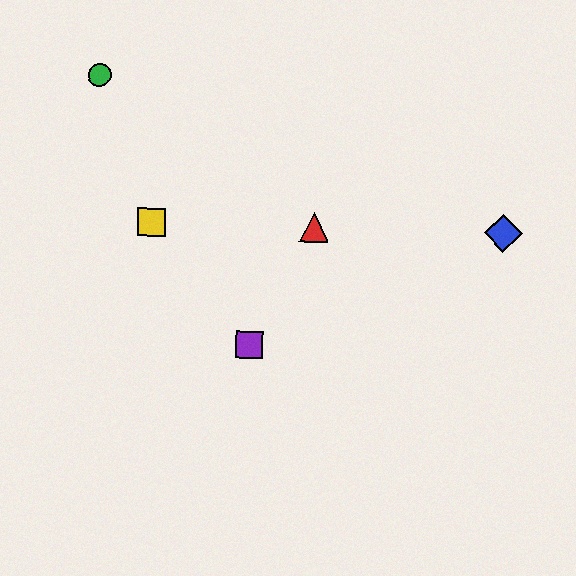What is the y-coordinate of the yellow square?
The yellow square is at y≈222.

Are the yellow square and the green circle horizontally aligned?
No, the yellow square is at y≈222 and the green circle is at y≈75.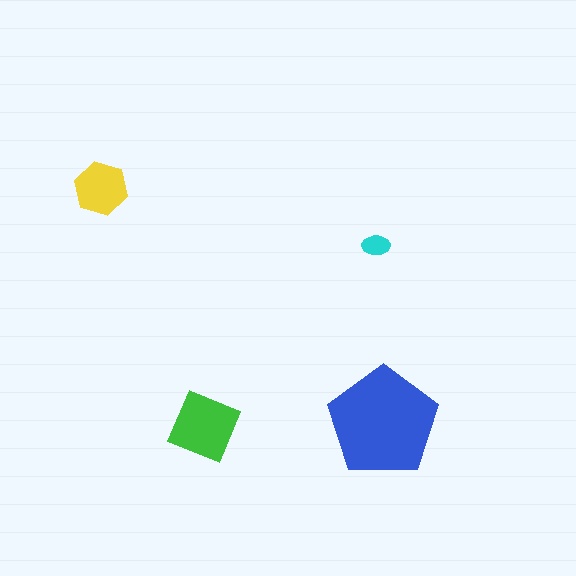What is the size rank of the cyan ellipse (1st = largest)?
4th.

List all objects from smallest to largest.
The cyan ellipse, the yellow hexagon, the green diamond, the blue pentagon.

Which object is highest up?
The yellow hexagon is topmost.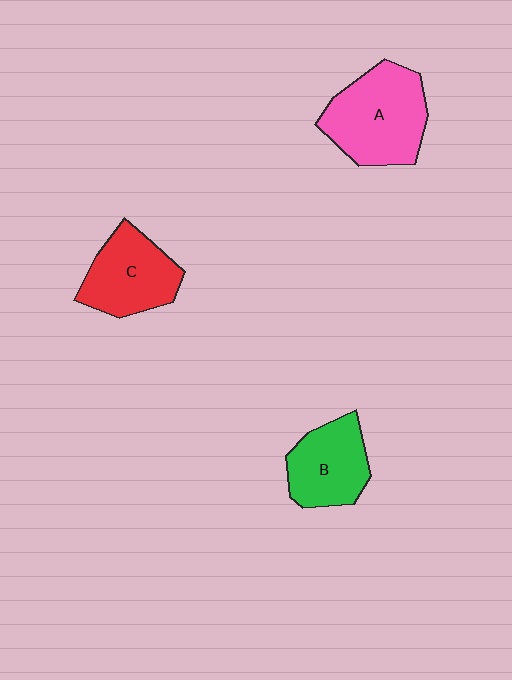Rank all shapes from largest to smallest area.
From largest to smallest: A (pink), C (red), B (green).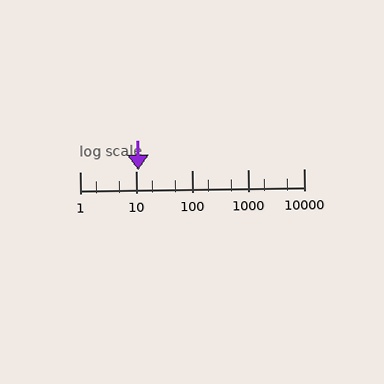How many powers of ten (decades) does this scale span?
The scale spans 4 decades, from 1 to 10000.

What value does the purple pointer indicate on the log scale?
The pointer indicates approximately 11.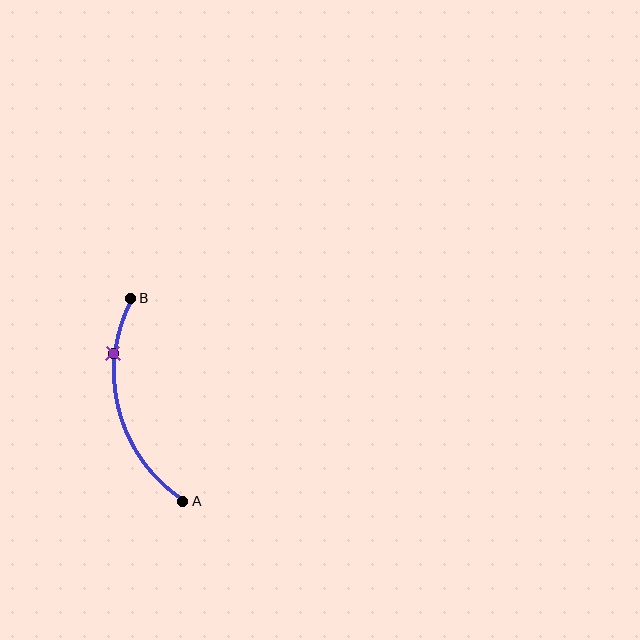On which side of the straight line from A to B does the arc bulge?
The arc bulges to the left of the straight line connecting A and B.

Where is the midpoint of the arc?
The arc midpoint is the point on the curve farthest from the straight line joining A and B. It sits to the left of that line.